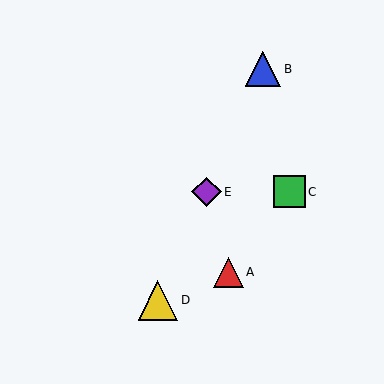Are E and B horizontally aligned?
No, E is at y≈192 and B is at y≈69.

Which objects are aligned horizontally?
Objects C, E are aligned horizontally.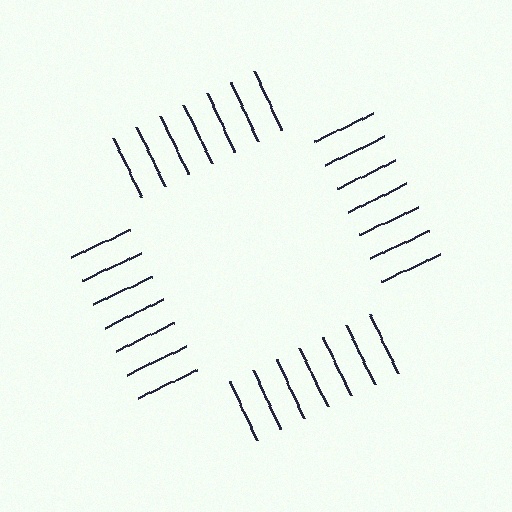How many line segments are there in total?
28 — 7 along each of the 4 edges.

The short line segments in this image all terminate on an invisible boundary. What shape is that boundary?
An illusory square — the line segments terminate on its edges but no continuous stroke is drawn.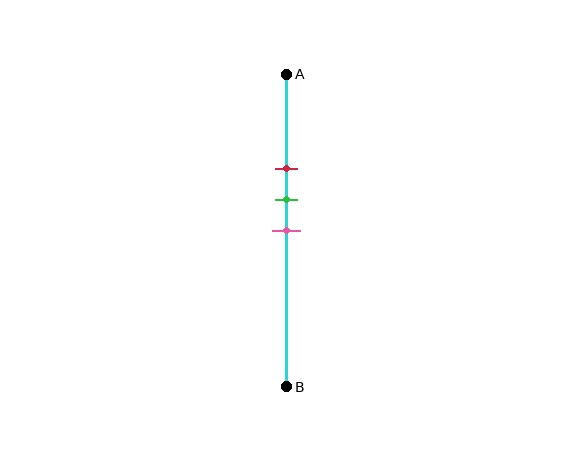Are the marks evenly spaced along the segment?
Yes, the marks are approximately evenly spaced.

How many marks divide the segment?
There are 3 marks dividing the segment.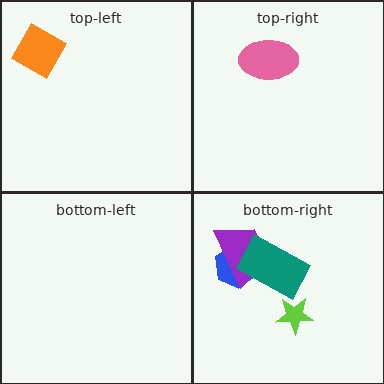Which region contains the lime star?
The bottom-right region.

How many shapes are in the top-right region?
1.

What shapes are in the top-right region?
The pink ellipse.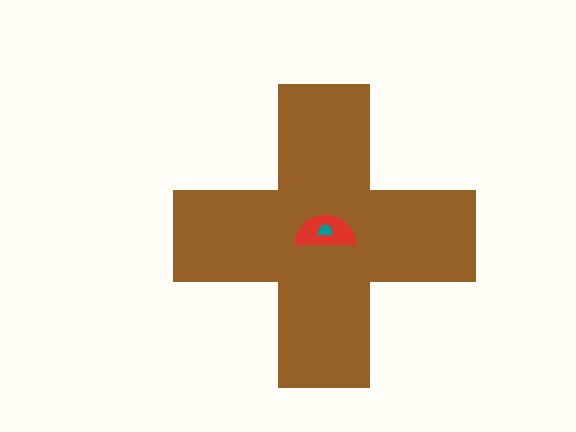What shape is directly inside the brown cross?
The red semicircle.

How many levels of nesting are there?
3.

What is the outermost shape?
The brown cross.